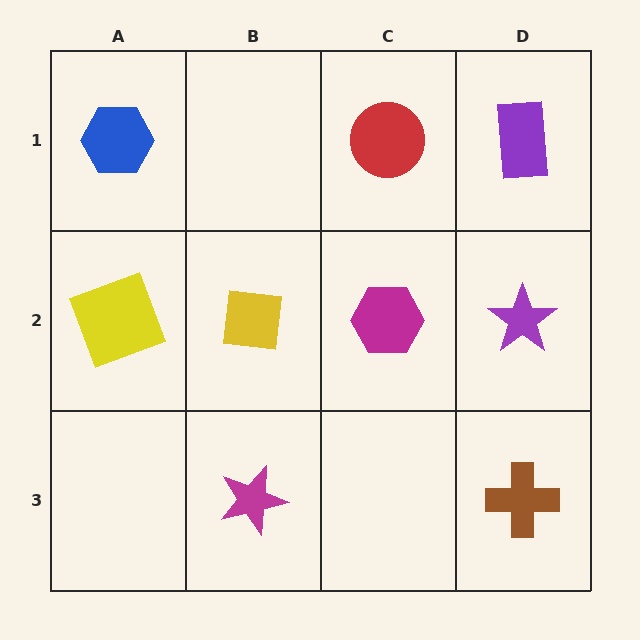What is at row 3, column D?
A brown cross.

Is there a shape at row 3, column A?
No, that cell is empty.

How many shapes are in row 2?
4 shapes.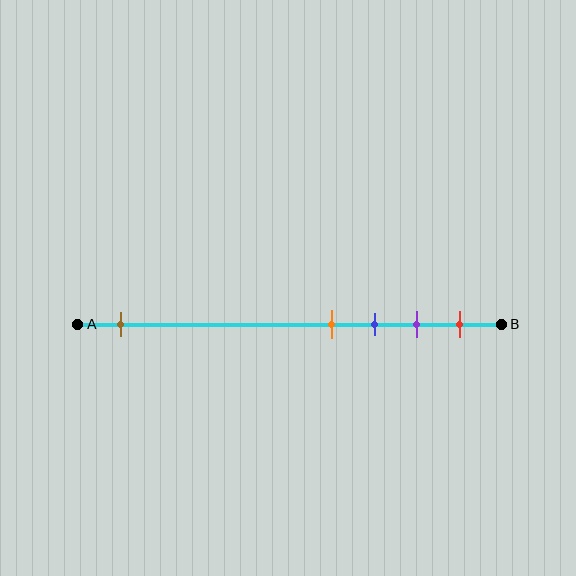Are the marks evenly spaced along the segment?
No, the marks are not evenly spaced.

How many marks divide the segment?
There are 5 marks dividing the segment.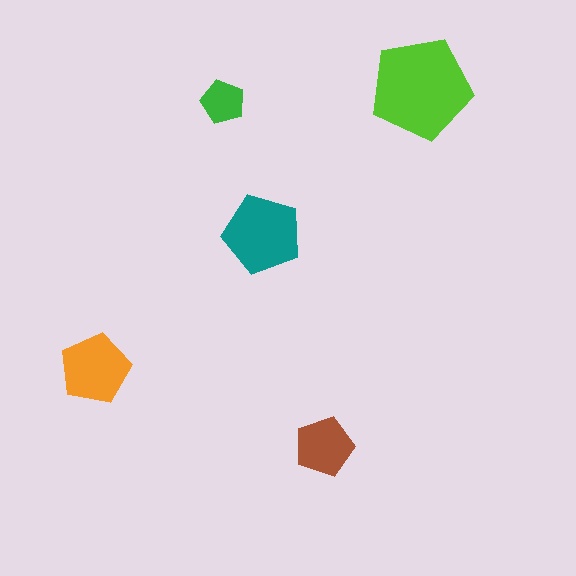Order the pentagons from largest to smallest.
the lime one, the teal one, the orange one, the brown one, the green one.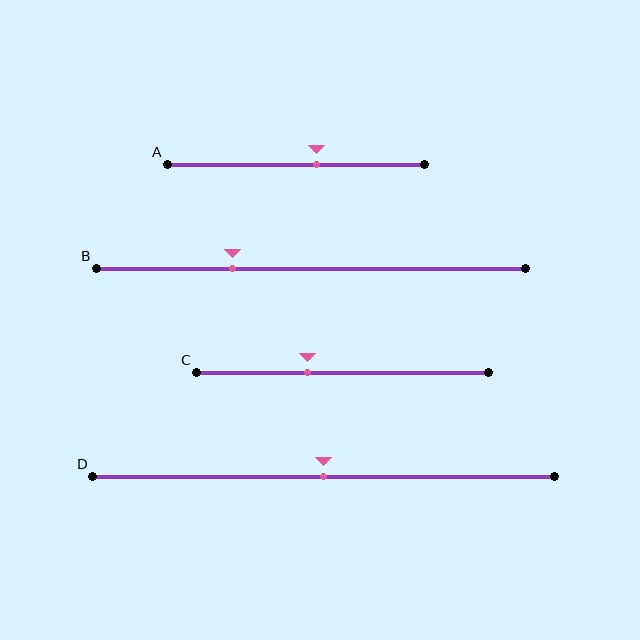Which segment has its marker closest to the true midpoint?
Segment D has its marker closest to the true midpoint.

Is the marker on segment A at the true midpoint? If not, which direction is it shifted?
No, the marker on segment A is shifted to the right by about 8% of the segment length.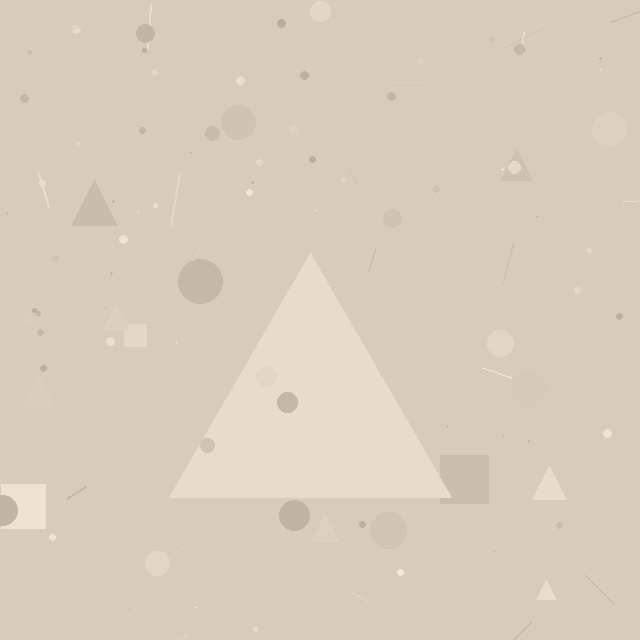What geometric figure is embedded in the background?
A triangle is embedded in the background.